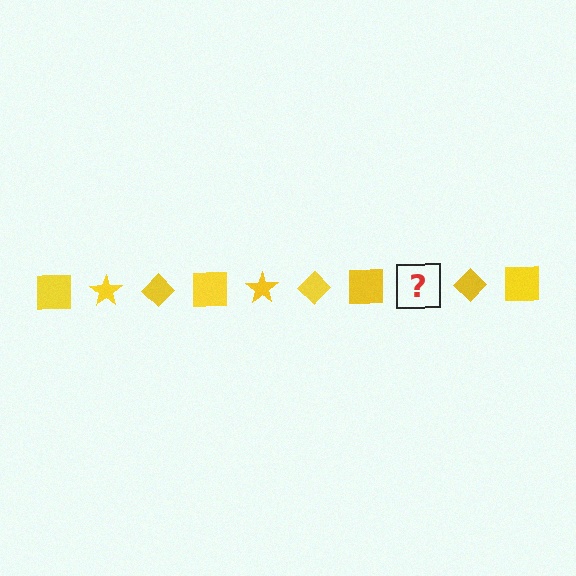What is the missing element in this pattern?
The missing element is a yellow star.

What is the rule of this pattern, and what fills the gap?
The rule is that the pattern cycles through square, star, diamond shapes in yellow. The gap should be filled with a yellow star.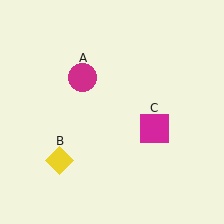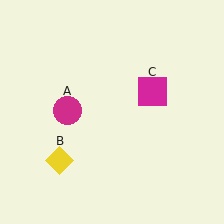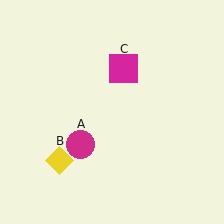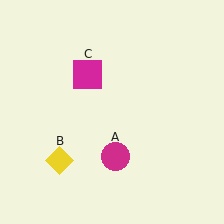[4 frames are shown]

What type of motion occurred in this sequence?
The magenta circle (object A), magenta square (object C) rotated counterclockwise around the center of the scene.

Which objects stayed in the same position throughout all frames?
Yellow diamond (object B) remained stationary.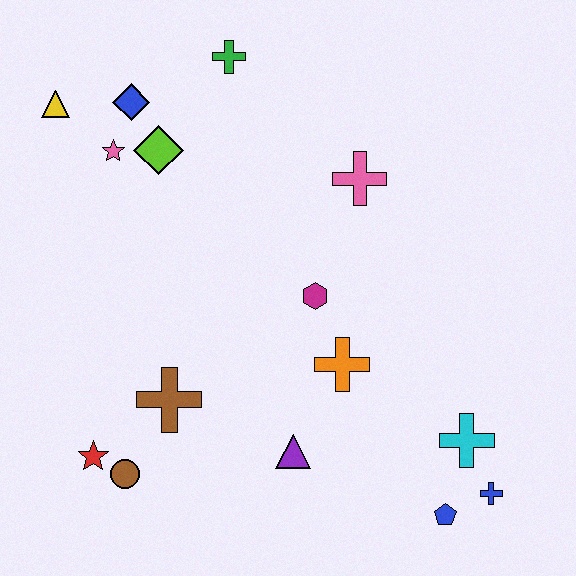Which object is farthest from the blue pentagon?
The yellow triangle is farthest from the blue pentagon.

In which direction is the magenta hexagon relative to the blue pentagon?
The magenta hexagon is above the blue pentagon.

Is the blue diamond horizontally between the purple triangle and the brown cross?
No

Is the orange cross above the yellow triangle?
No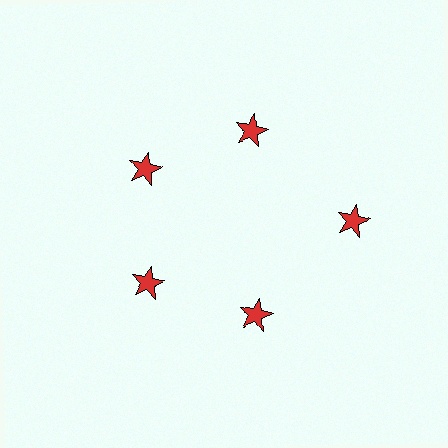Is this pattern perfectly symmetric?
No. The 5 red stars are arranged in a ring, but one element near the 3 o'clock position is pushed outward from the center, breaking the 5-fold rotational symmetry.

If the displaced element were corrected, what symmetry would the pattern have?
It would have 5-fold rotational symmetry — the pattern would map onto itself every 72 degrees.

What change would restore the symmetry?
The symmetry would be restored by moving it inward, back onto the ring so that all 5 stars sit at equal angles and equal distance from the center.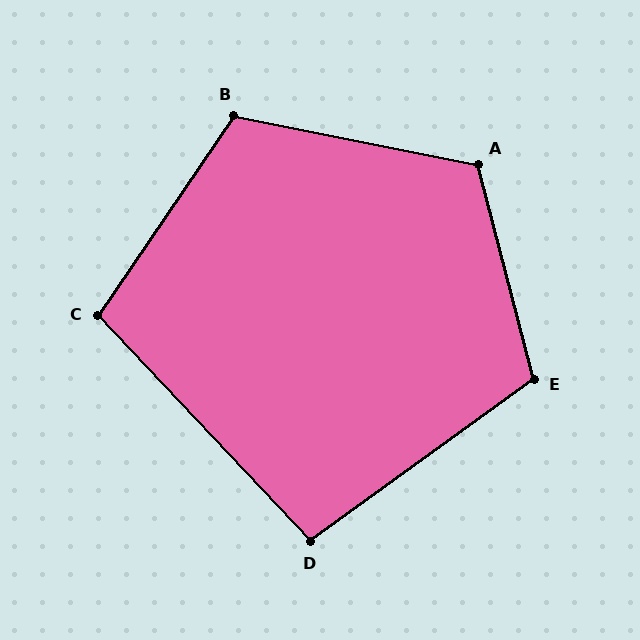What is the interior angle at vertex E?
Approximately 112 degrees (obtuse).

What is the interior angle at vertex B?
Approximately 113 degrees (obtuse).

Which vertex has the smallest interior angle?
D, at approximately 97 degrees.